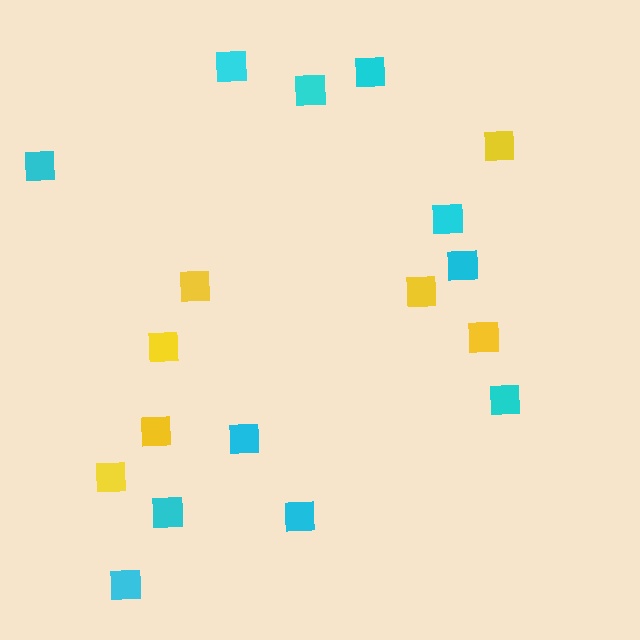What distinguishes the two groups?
There are 2 groups: one group of yellow squares (7) and one group of cyan squares (11).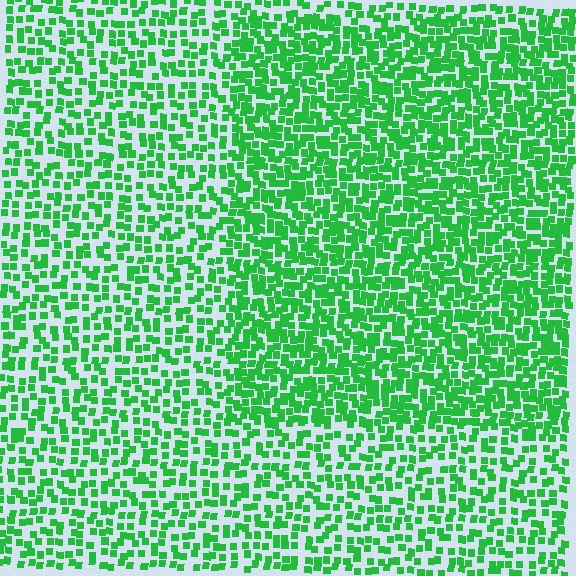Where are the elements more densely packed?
The elements are more densely packed inside the rectangle boundary.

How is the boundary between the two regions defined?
The boundary is defined by a change in element density (approximately 1.7x ratio). All elements are the same color, size, and shape.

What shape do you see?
I see a rectangle.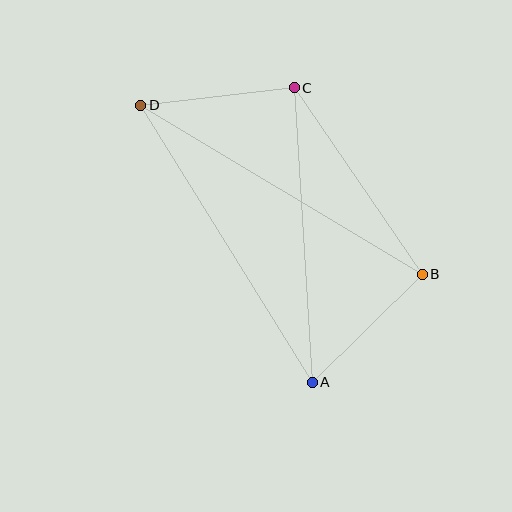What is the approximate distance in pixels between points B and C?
The distance between B and C is approximately 226 pixels.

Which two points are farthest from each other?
Points B and D are farthest from each other.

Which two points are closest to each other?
Points A and B are closest to each other.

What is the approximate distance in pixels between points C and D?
The distance between C and D is approximately 154 pixels.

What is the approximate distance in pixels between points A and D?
The distance between A and D is approximately 326 pixels.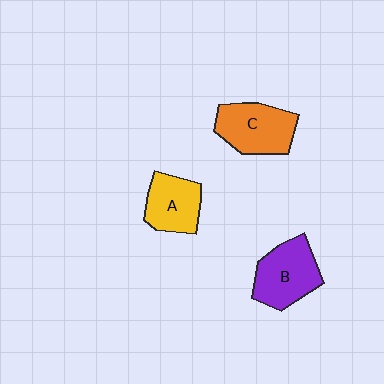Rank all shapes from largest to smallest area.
From largest to smallest: C (orange), B (purple), A (yellow).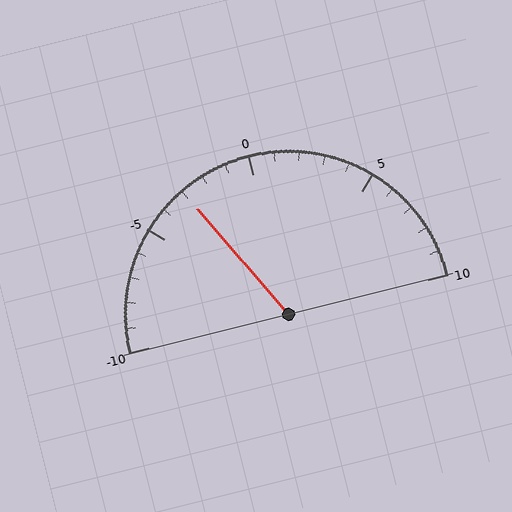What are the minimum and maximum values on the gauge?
The gauge ranges from -10 to 10.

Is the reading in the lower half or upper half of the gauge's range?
The reading is in the lower half of the range (-10 to 10).